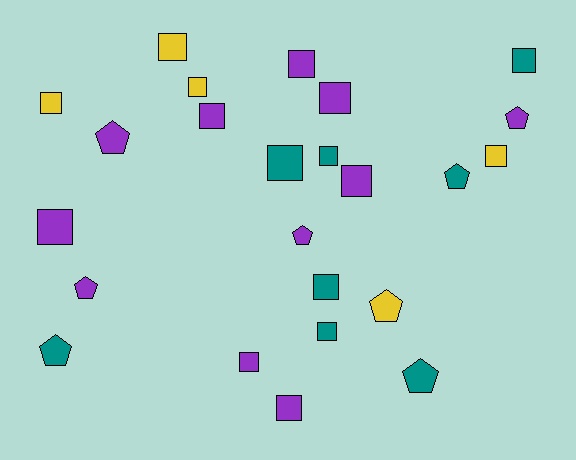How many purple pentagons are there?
There are 4 purple pentagons.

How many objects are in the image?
There are 24 objects.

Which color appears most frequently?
Purple, with 11 objects.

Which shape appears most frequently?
Square, with 16 objects.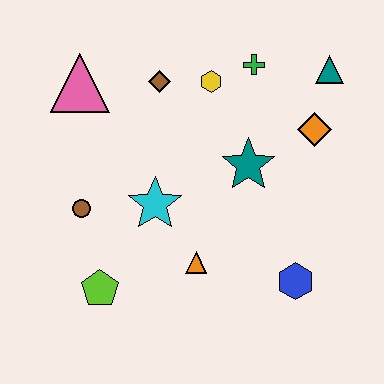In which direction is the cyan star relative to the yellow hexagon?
The cyan star is below the yellow hexagon.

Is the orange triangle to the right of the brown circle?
Yes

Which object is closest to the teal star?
The orange diamond is closest to the teal star.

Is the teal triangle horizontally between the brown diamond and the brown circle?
No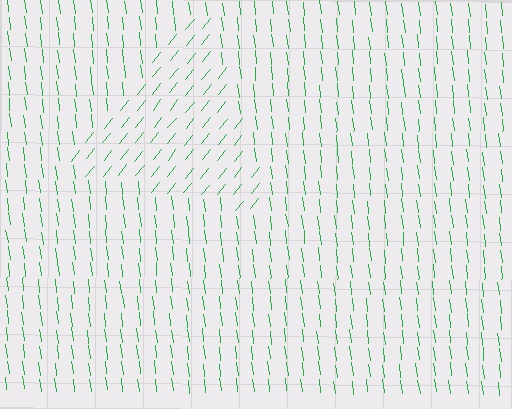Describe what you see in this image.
The image is filled with small green line segments. A triangle region in the image has lines oriented differently from the surrounding lines, creating a visible texture boundary.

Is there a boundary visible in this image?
Yes, there is a texture boundary formed by a change in line orientation.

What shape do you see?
I see a triangle.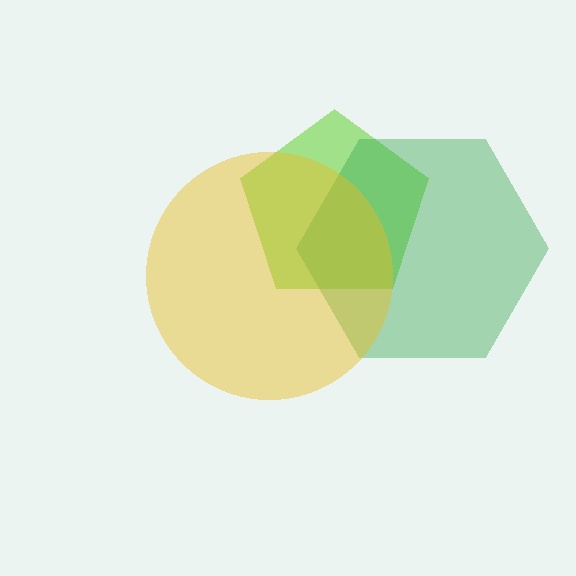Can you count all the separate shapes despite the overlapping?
Yes, there are 3 separate shapes.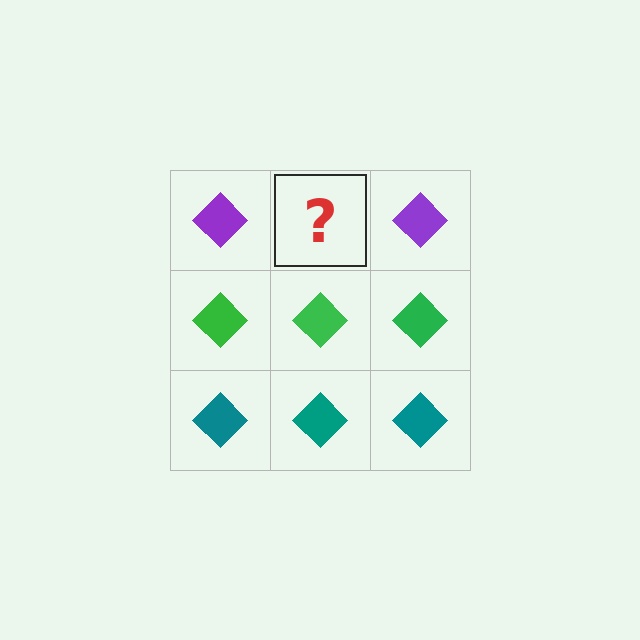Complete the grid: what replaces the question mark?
The question mark should be replaced with a purple diamond.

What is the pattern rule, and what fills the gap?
The rule is that each row has a consistent color. The gap should be filled with a purple diamond.